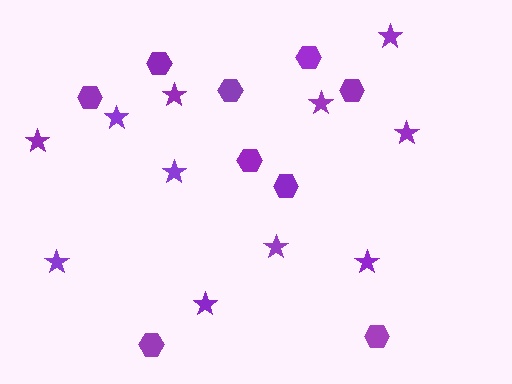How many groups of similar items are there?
There are 2 groups: one group of stars (11) and one group of hexagons (9).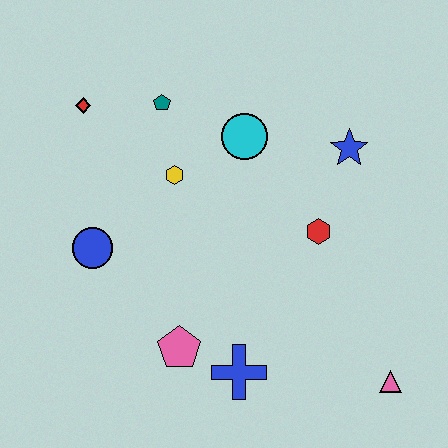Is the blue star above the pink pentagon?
Yes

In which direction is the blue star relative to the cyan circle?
The blue star is to the right of the cyan circle.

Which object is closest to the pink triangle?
The blue cross is closest to the pink triangle.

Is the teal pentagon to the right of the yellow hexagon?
No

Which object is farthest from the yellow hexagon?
The pink triangle is farthest from the yellow hexagon.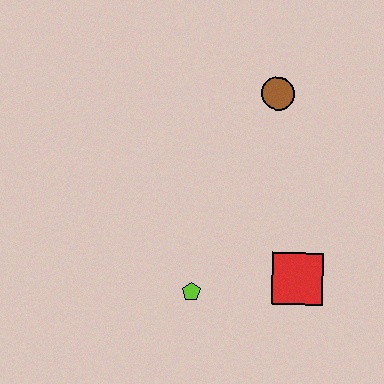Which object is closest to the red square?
The lime pentagon is closest to the red square.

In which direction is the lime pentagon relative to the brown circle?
The lime pentagon is below the brown circle.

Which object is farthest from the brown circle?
The lime pentagon is farthest from the brown circle.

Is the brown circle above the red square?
Yes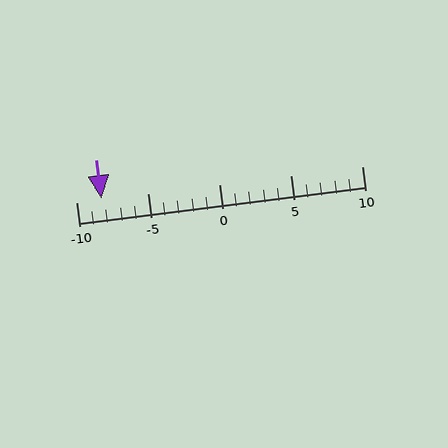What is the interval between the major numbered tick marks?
The major tick marks are spaced 5 units apart.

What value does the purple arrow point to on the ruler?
The purple arrow points to approximately -8.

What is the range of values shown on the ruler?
The ruler shows values from -10 to 10.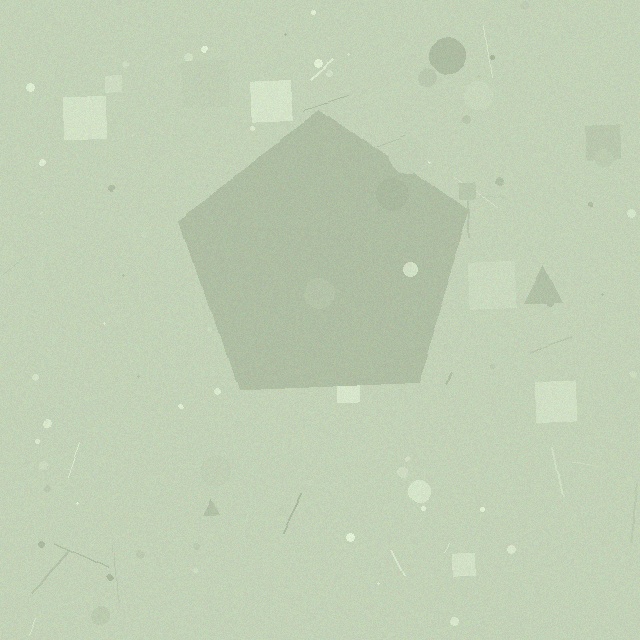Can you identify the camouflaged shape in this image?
The camouflaged shape is a pentagon.